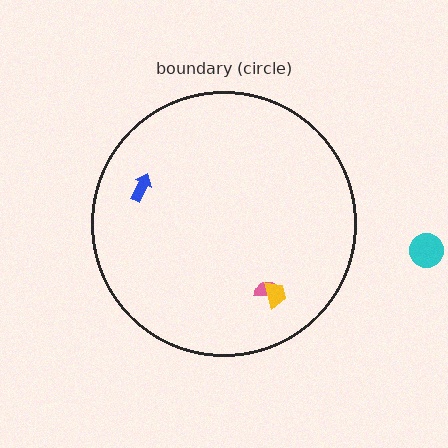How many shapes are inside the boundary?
3 inside, 1 outside.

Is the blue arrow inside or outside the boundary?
Inside.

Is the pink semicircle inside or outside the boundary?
Inside.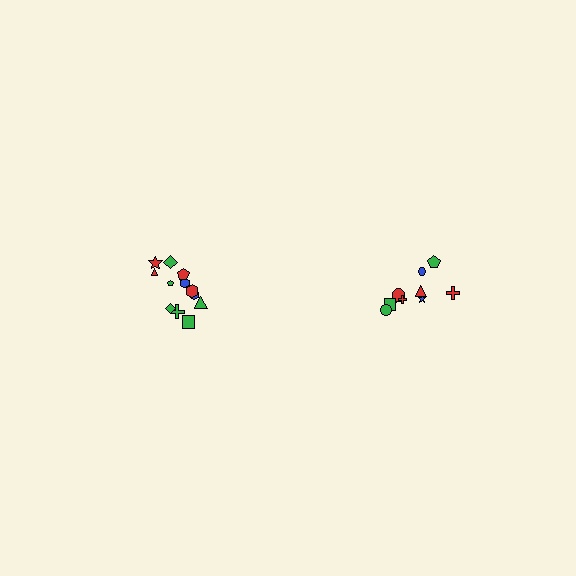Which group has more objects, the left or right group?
The left group.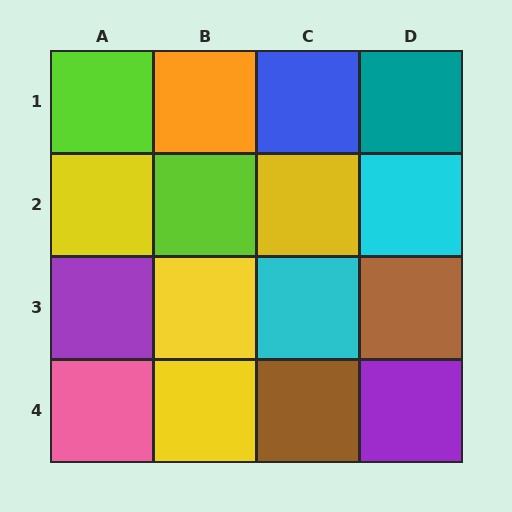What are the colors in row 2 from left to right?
Yellow, lime, yellow, cyan.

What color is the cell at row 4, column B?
Yellow.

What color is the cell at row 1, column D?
Teal.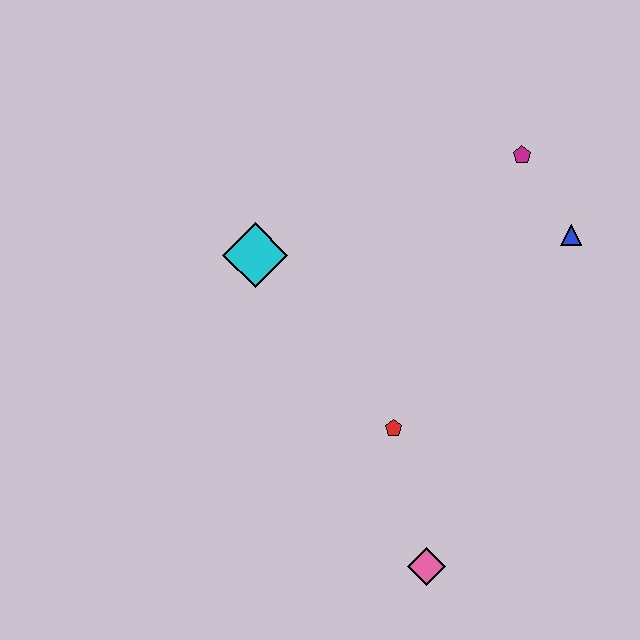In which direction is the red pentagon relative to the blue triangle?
The red pentagon is below the blue triangle.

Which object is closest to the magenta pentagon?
The blue triangle is closest to the magenta pentagon.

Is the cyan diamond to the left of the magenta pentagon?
Yes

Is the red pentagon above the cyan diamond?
No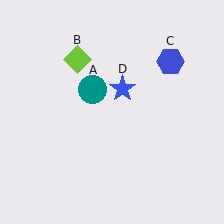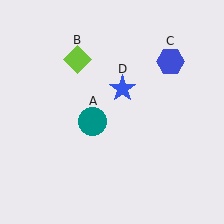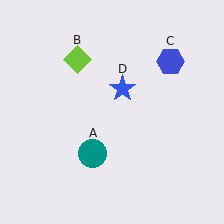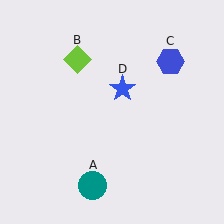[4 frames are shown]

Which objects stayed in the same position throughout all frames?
Lime diamond (object B) and blue hexagon (object C) and blue star (object D) remained stationary.